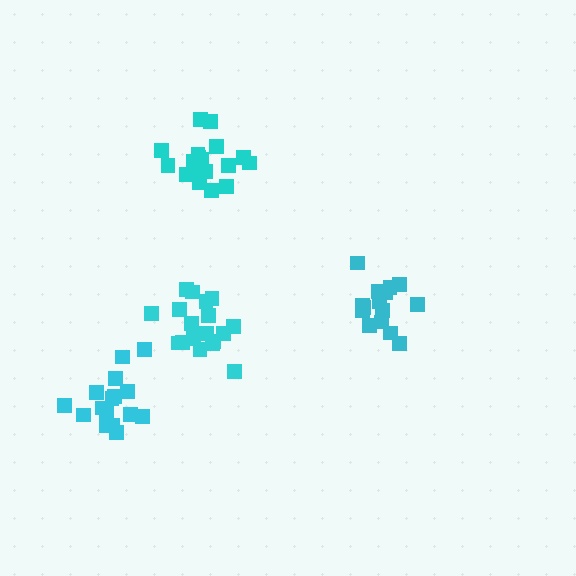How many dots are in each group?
Group 1: 15 dots, Group 2: 18 dots, Group 3: 18 dots, Group 4: 17 dots (68 total).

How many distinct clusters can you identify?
There are 4 distinct clusters.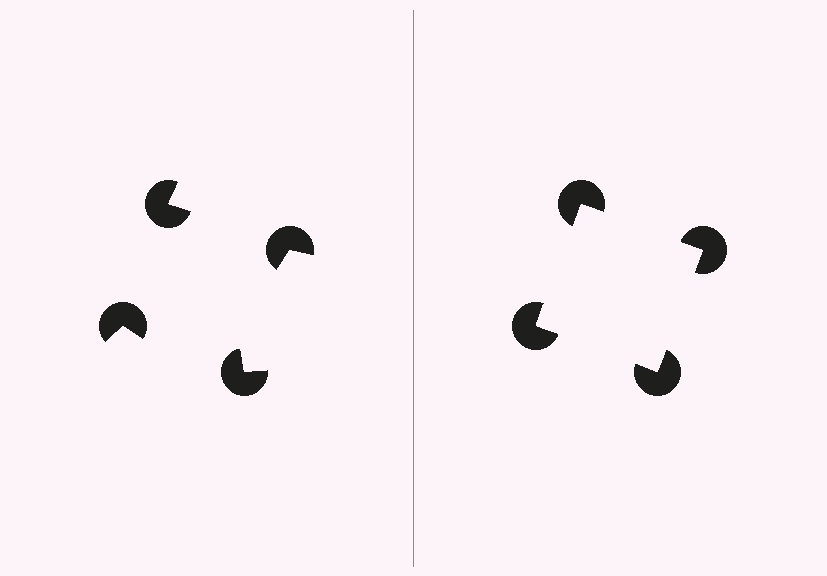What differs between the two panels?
The pac-man discs are positioned identically on both sides; only the wedge orientations differ. On the right they align to a square; on the left they are misaligned.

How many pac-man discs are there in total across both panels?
8 — 4 on each side.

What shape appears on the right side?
An illusory square.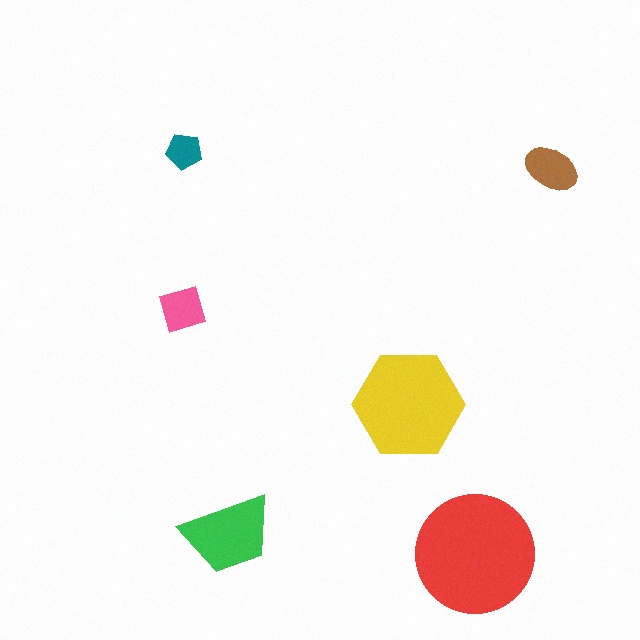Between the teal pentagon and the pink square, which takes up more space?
The pink square.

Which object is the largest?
The red circle.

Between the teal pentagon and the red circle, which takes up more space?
The red circle.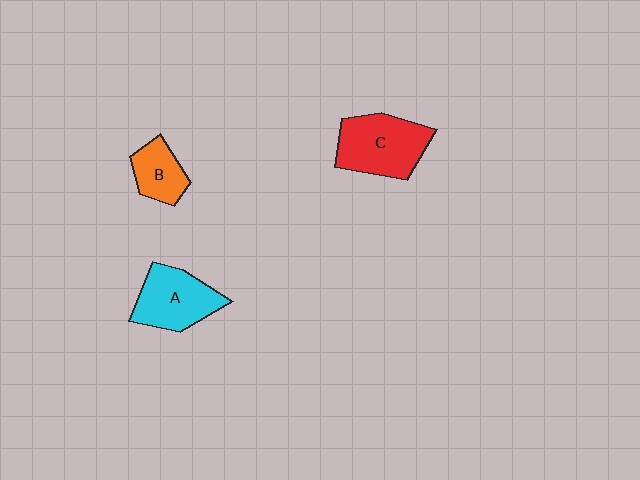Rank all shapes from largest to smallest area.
From largest to smallest: C (red), A (cyan), B (orange).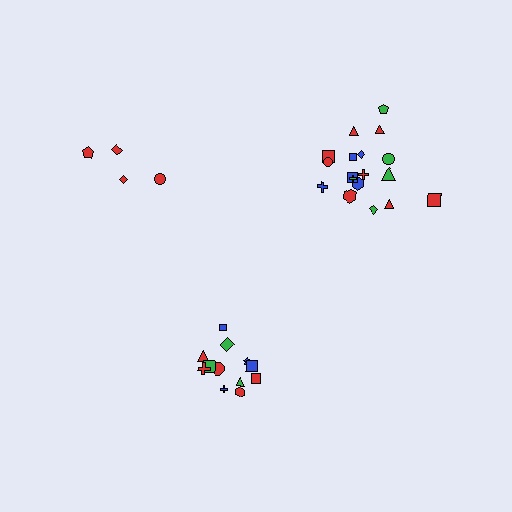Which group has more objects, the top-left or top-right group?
The top-right group.